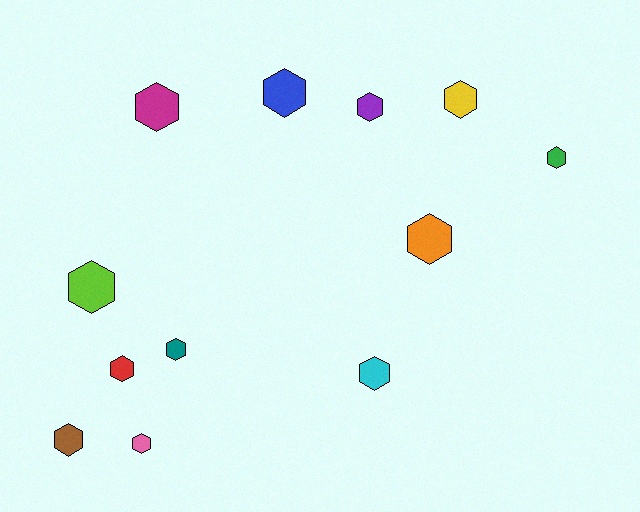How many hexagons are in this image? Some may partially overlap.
There are 12 hexagons.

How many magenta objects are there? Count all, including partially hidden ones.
There is 1 magenta object.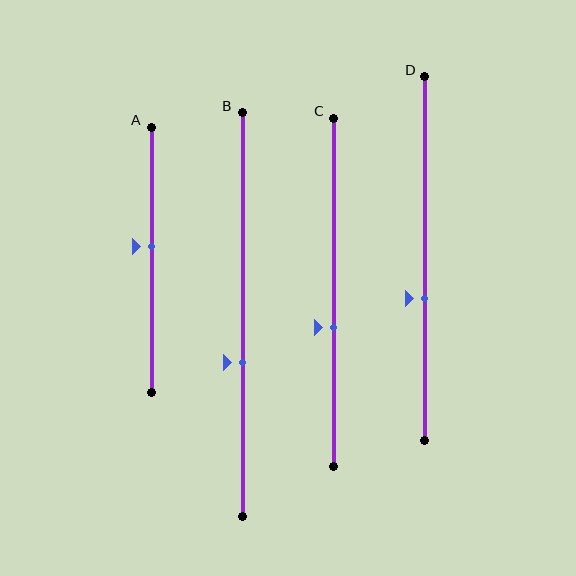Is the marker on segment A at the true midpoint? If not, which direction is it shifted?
No, the marker on segment A is shifted upward by about 5% of the segment length.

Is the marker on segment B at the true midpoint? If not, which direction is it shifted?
No, the marker on segment B is shifted downward by about 12% of the segment length.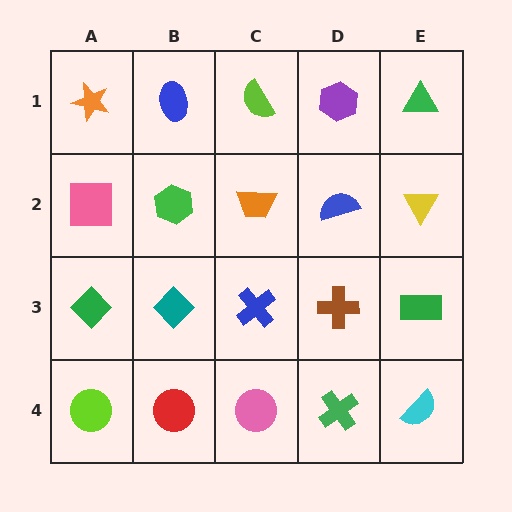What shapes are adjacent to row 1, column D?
A blue semicircle (row 2, column D), a lime semicircle (row 1, column C), a green triangle (row 1, column E).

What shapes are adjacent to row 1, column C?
An orange trapezoid (row 2, column C), a blue ellipse (row 1, column B), a purple hexagon (row 1, column D).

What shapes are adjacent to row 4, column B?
A teal diamond (row 3, column B), a lime circle (row 4, column A), a pink circle (row 4, column C).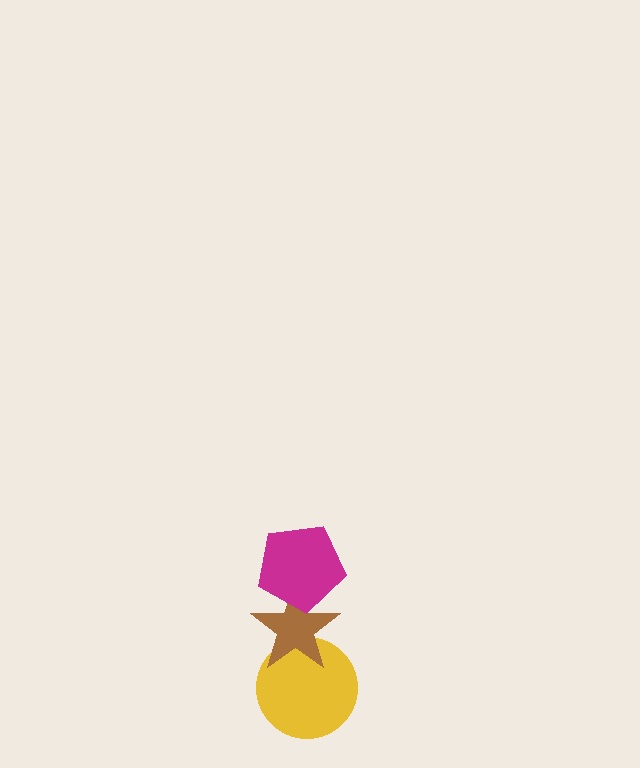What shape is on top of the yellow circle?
The brown star is on top of the yellow circle.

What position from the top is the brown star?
The brown star is 2nd from the top.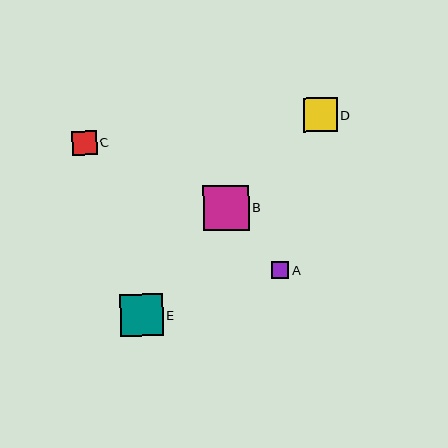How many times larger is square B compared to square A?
Square B is approximately 2.6 times the size of square A.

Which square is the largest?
Square B is the largest with a size of approximately 45 pixels.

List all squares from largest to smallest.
From largest to smallest: B, E, D, C, A.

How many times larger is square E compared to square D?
Square E is approximately 1.2 times the size of square D.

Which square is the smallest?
Square A is the smallest with a size of approximately 17 pixels.